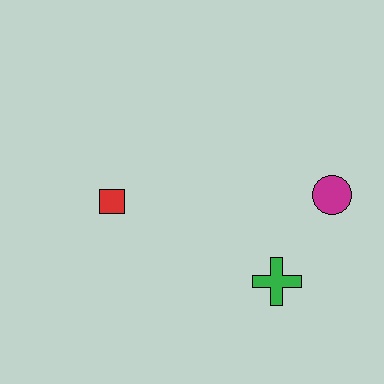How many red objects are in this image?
There is 1 red object.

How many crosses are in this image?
There is 1 cross.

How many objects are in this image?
There are 3 objects.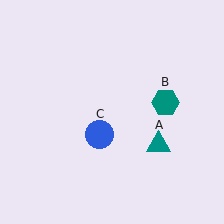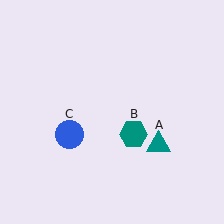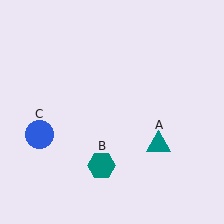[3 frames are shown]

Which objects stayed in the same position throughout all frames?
Teal triangle (object A) remained stationary.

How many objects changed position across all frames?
2 objects changed position: teal hexagon (object B), blue circle (object C).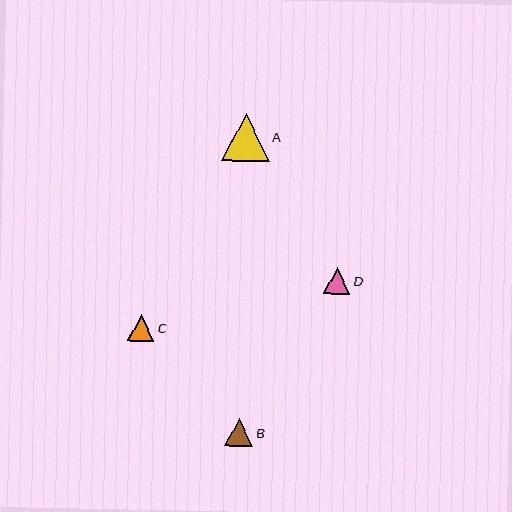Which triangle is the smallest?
Triangle C is the smallest with a size of approximately 26 pixels.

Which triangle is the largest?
Triangle A is the largest with a size of approximately 48 pixels.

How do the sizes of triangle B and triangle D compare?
Triangle B and triangle D are approximately the same size.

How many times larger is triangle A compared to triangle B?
Triangle A is approximately 1.7 times the size of triangle B.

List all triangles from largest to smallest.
From largest to smallest: A, B, D, C.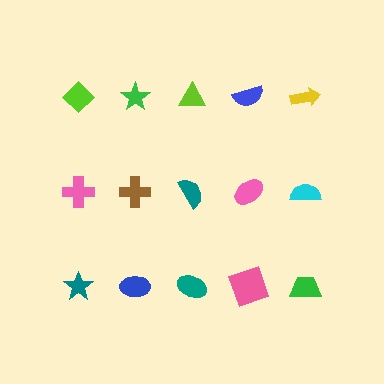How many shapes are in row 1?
5 shapes.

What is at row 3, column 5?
A green trapezoid.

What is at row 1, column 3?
A lime triangle.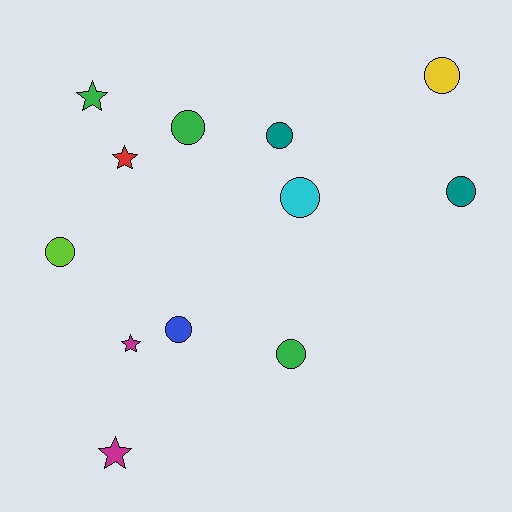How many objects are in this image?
There are 12 objects.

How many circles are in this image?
There are 8 circles.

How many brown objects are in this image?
There are no brown objects.